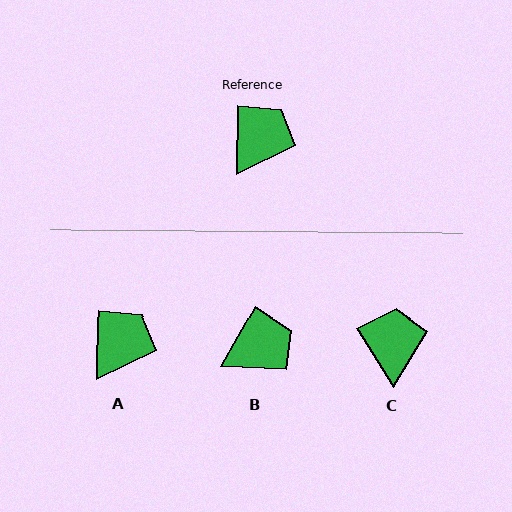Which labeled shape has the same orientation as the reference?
A.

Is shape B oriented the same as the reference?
No, it is off by about 28 degrees.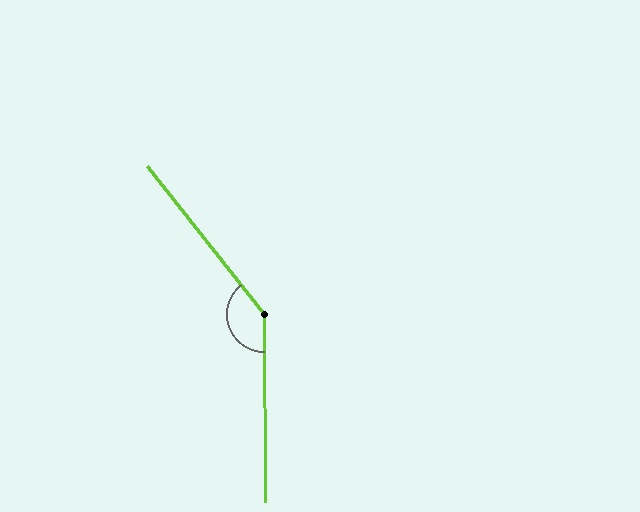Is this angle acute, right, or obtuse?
It is obtuse.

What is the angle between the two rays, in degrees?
Approximately 142 degrees.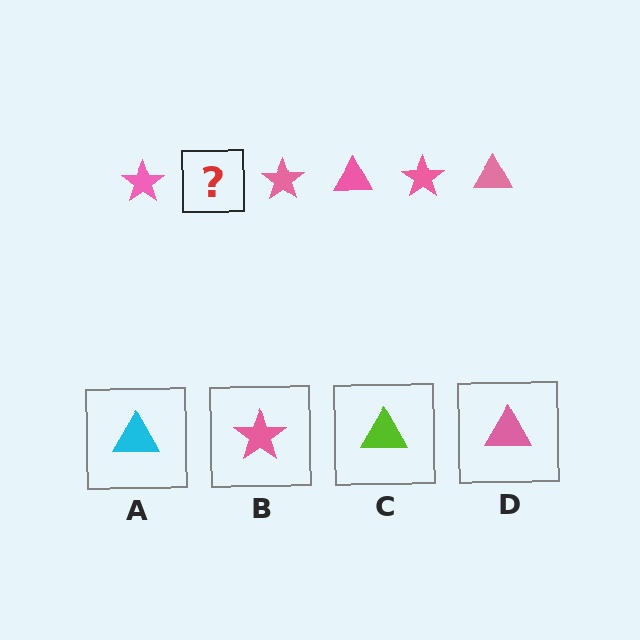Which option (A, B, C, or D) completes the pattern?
D.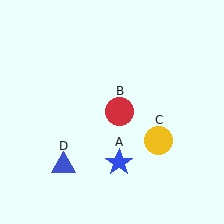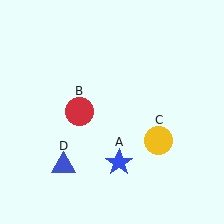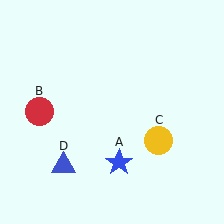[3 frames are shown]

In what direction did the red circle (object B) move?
The red circle (object B) moved left.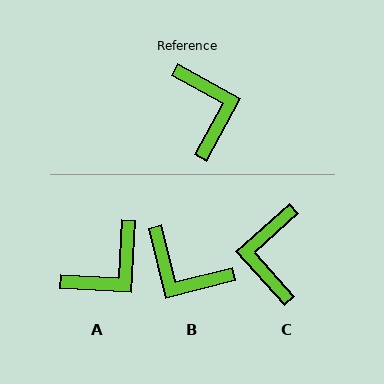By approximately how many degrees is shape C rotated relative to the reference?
Approximately 161 degrees counter-clockwise.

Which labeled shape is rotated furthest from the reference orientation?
C, about 161 degrees away.